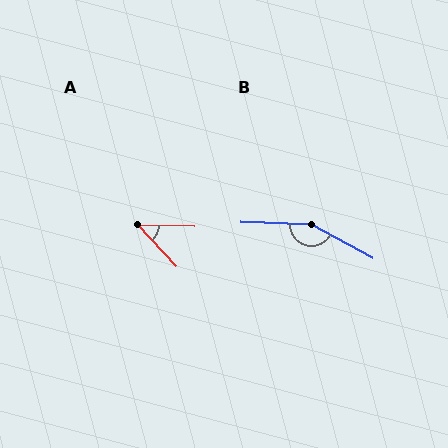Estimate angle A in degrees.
Approximately 46 degrees.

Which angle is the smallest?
A, at approximately 46 degrees.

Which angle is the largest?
B, at approximately 154 degrees.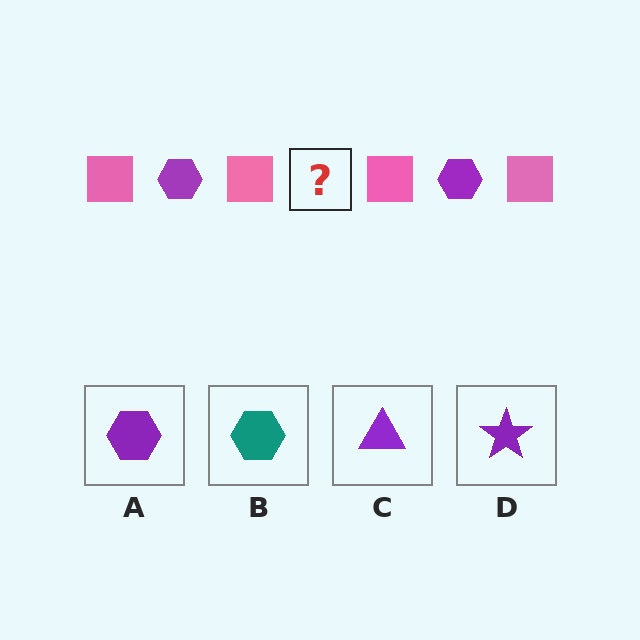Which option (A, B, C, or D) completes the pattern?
A.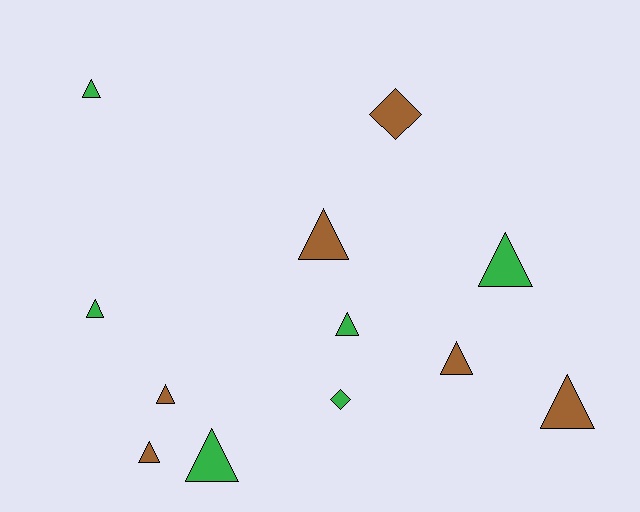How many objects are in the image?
There are 12 objects.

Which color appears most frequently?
Green, with 6 objects.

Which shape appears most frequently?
Triangle, with 10 objects.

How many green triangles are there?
There are 5 green triangles.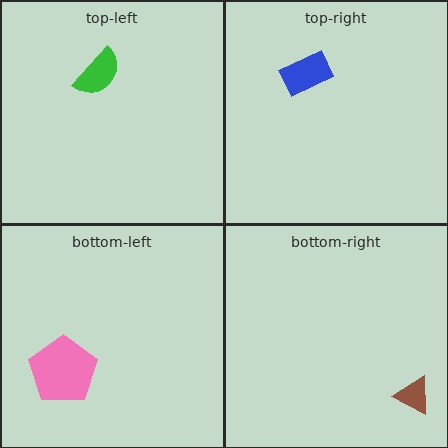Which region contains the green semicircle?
The top-left region.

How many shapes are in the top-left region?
1.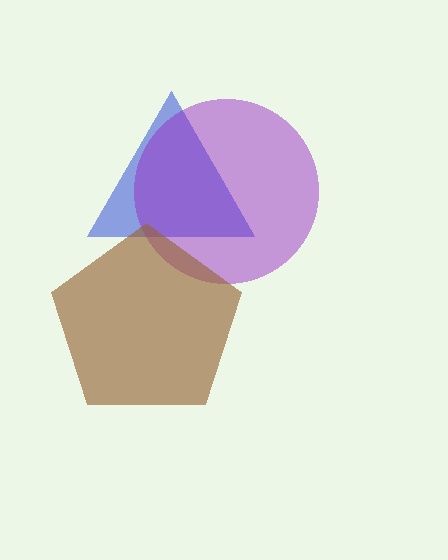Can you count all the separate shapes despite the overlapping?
Yes, there are 3 separate shapes.